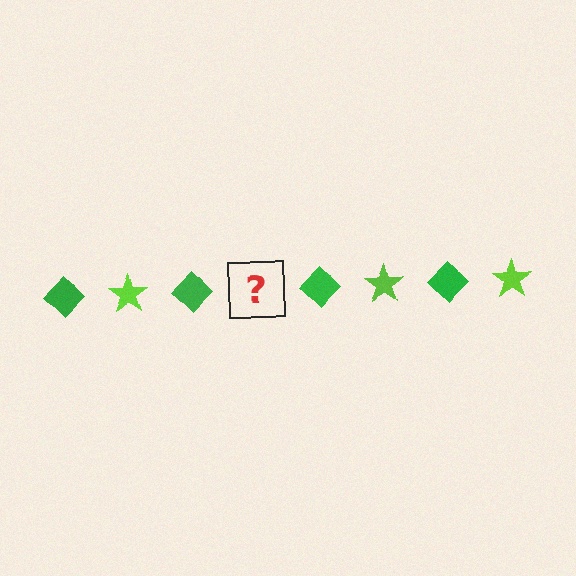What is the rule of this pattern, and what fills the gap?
The rule is that the pattern alternates between green diamond and lime star. The gap should be filled with a lime star.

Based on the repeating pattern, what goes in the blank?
The blank should be a lime star.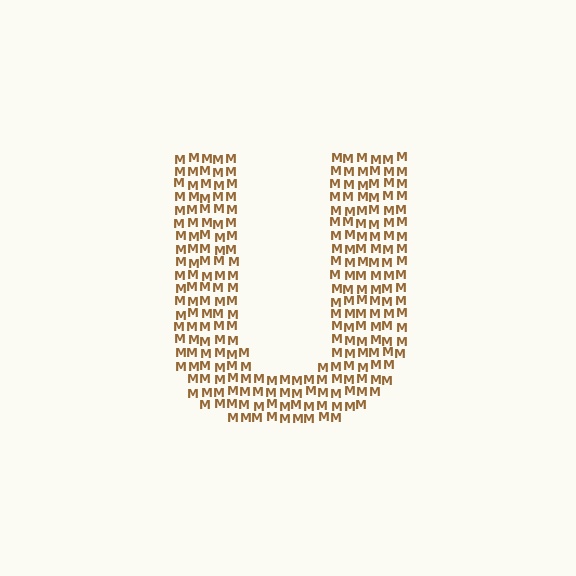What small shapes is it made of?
It is made of small letter M's.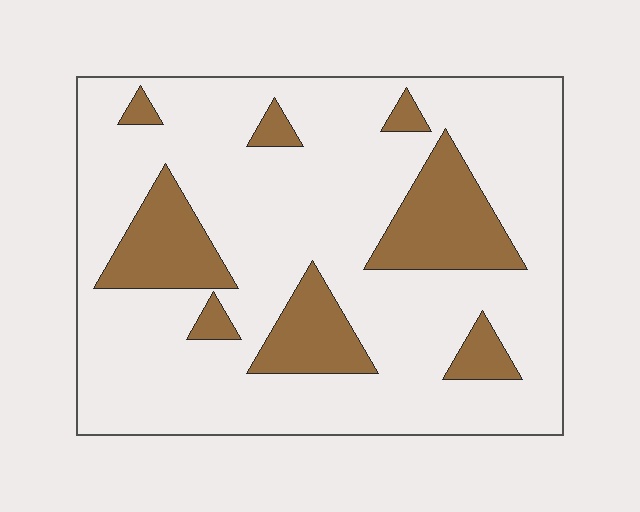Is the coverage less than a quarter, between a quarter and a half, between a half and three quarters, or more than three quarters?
Less than a quarter.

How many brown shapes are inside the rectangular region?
8.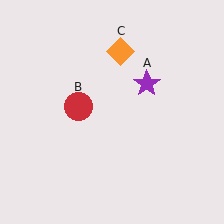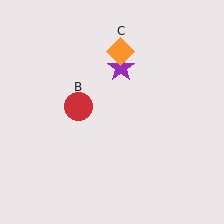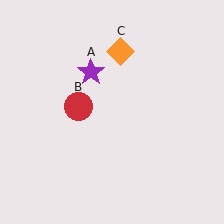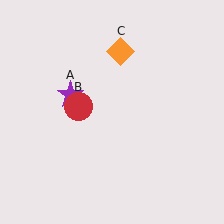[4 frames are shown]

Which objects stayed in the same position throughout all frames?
Red circle (object B) and orange diamond (object C) remained stationary.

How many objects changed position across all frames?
1 object changed position: purple star (object A).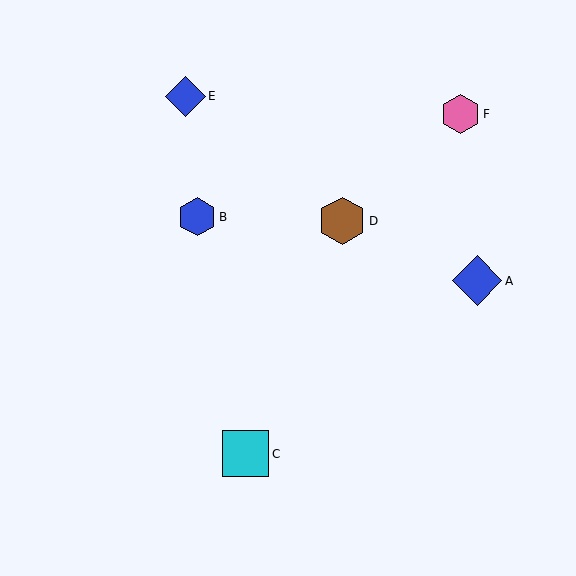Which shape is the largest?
The blue diamond (labeled A) is the largest.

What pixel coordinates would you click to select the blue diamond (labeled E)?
Click at (185, 96) to select the blue diamond E.